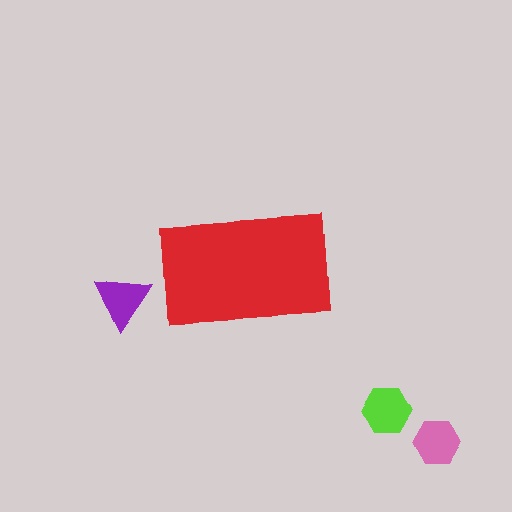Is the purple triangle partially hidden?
No, the purple triangle is fully visible.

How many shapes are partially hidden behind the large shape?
0 shapes are partially hidden.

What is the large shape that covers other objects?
A red rectangle.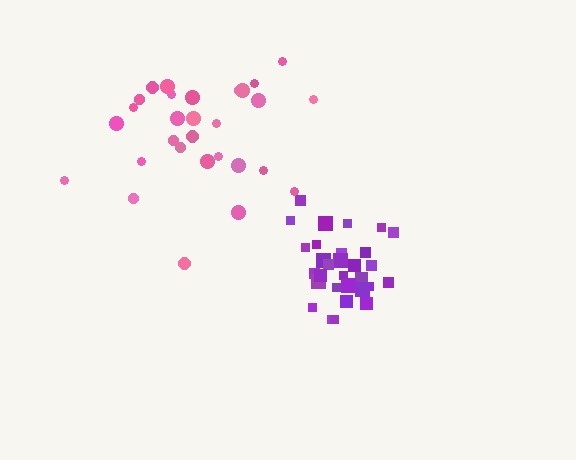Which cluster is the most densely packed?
Purple.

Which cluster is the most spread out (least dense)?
Pink.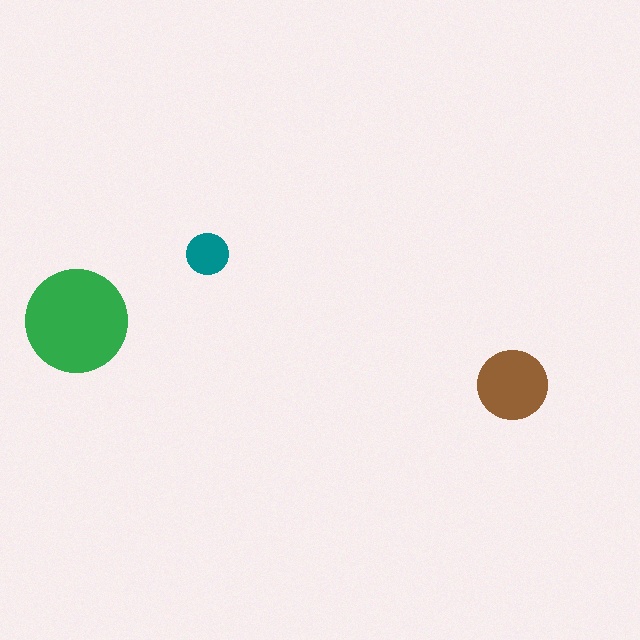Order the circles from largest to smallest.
the green one, the brown one, the teal one.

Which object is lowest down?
The brown circle is bottommost.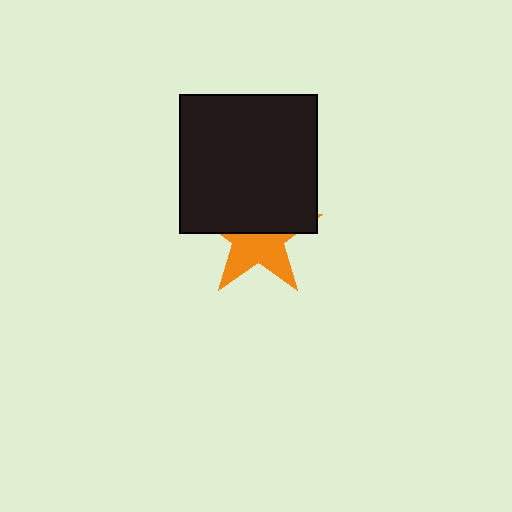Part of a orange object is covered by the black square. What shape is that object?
It is a star.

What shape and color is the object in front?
The object in front is a black square.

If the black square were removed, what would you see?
You would see the complete orange star.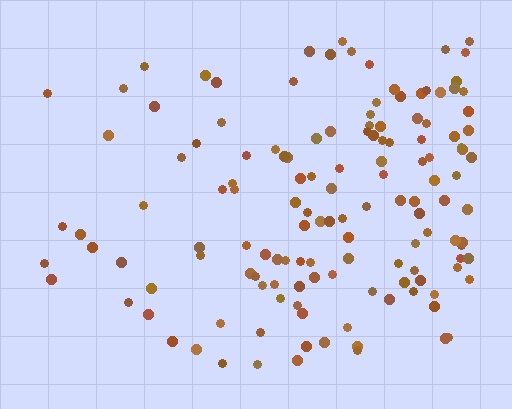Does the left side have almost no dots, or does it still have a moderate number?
Still a moderate number, just noticeably fewer than the right.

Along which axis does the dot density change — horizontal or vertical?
Horizontal.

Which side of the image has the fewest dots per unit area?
The left.